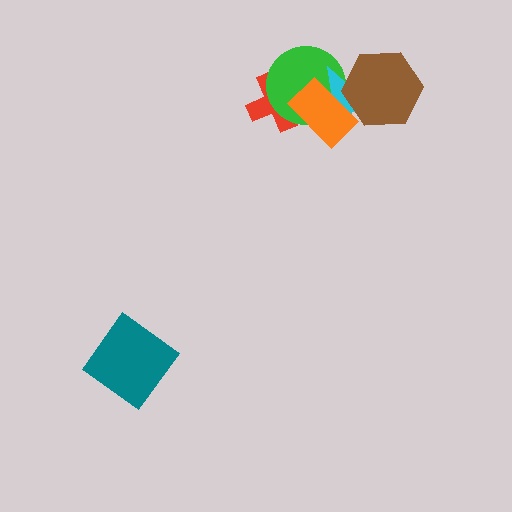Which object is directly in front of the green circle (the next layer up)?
The cyan star is directly in front of the green circle.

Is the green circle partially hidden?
Yes, it is partially covered by another shape.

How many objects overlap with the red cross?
2 objects overlap with the red cross.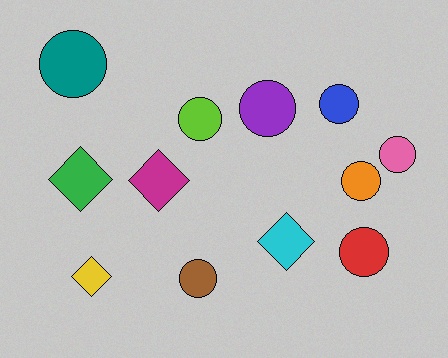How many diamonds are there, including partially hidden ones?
There are 4 diamonds.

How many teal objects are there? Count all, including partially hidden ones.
There is 1 teal object.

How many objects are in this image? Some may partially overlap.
There are 12 objects.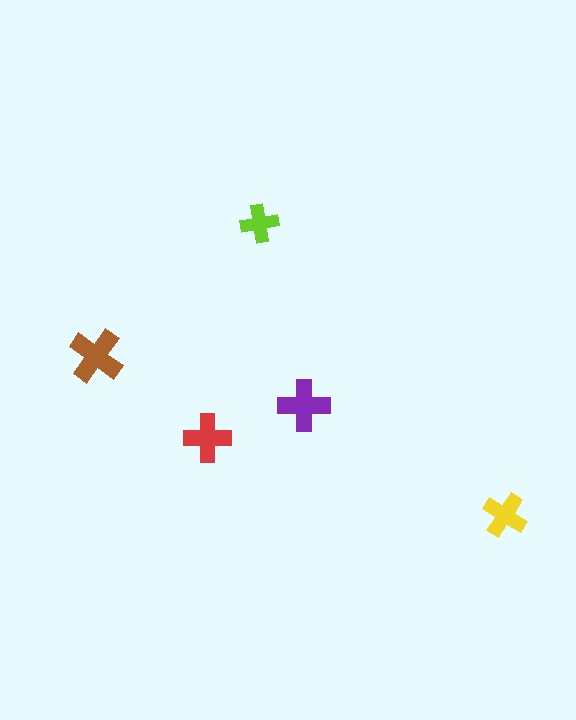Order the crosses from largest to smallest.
the brown one, the purple one, the red one, the yellow one, the lime one.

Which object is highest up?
The lime cross is topmost.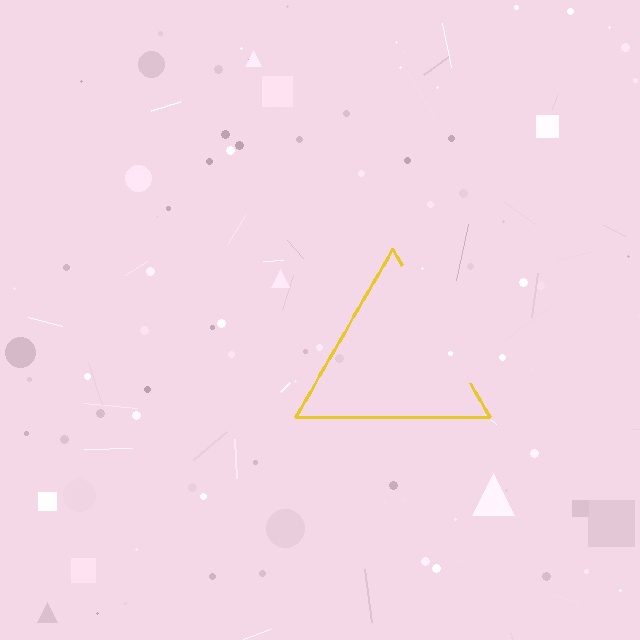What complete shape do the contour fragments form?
The contour fragments form a triangle.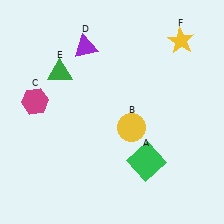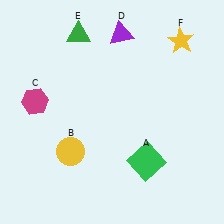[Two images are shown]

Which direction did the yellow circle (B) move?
The yellow circle (B) moved left.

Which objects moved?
The objects that moved are: the yellow circle (B), the purple triangle (D), the green triangle (E).